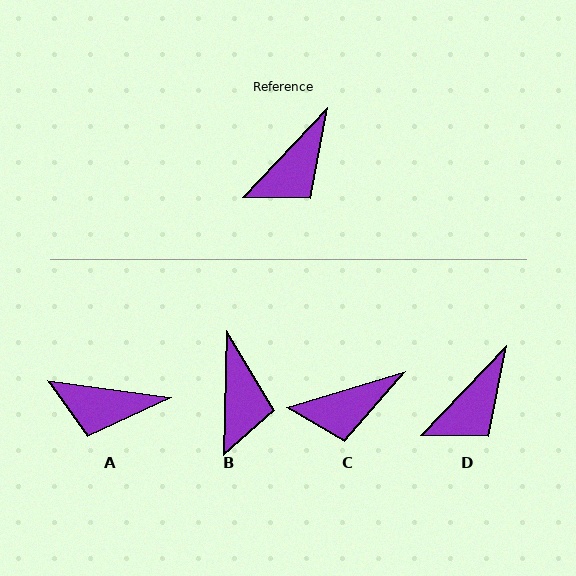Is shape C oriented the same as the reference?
No, it is off by about 30 degrees.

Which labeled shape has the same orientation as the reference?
D.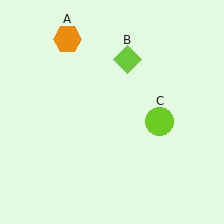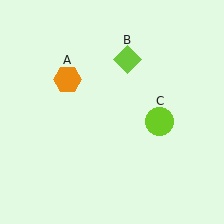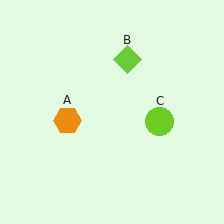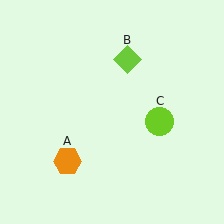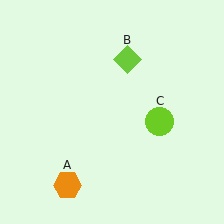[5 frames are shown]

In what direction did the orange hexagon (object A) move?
The orange hexagon (object A) moved down.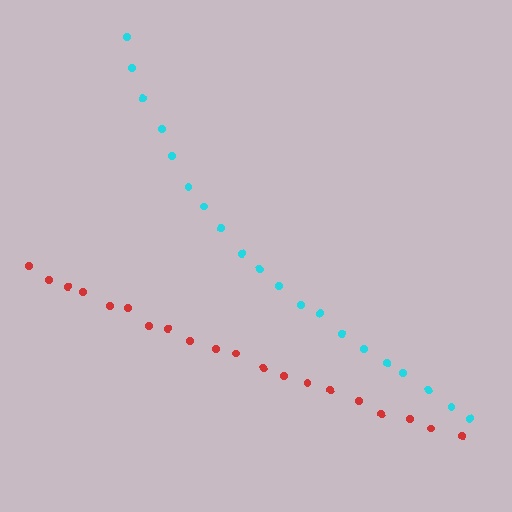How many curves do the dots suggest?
There are 2 distinct paths.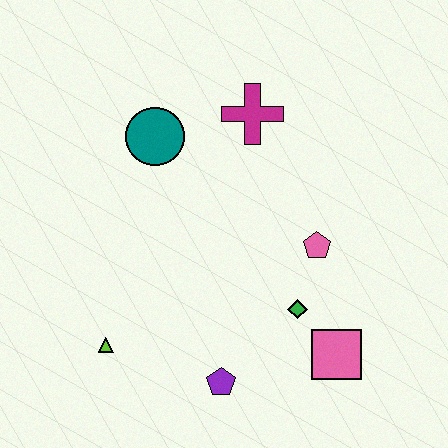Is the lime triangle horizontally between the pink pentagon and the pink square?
No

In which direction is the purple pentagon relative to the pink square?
The purple pentagon is to the left of the pink square.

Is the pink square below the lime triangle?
Yes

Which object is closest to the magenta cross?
The teal circle is closest to the magenta cross.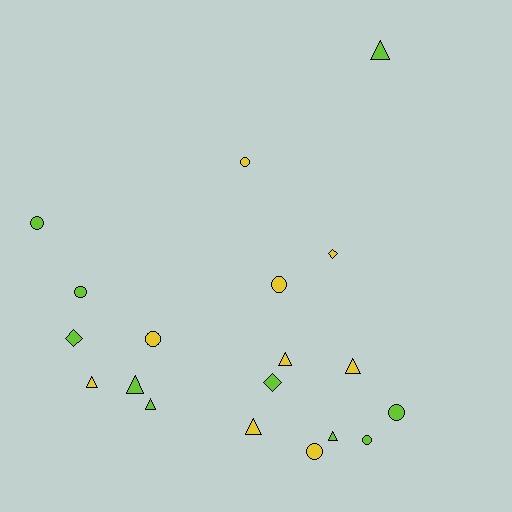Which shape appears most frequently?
Triangle, with 8 objects.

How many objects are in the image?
There are 19 objects.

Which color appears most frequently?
Lime, with 10 objects.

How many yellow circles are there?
There are 4 yellow circles.